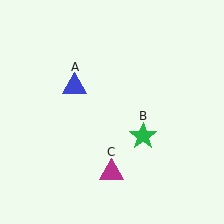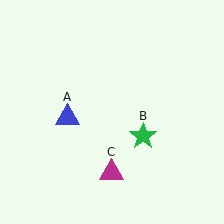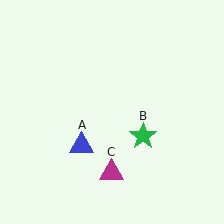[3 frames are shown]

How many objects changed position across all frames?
1 object changed position: blue triangle (object A).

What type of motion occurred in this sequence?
The blue triangle (object A) rotated counterclockwise around the center of the scene.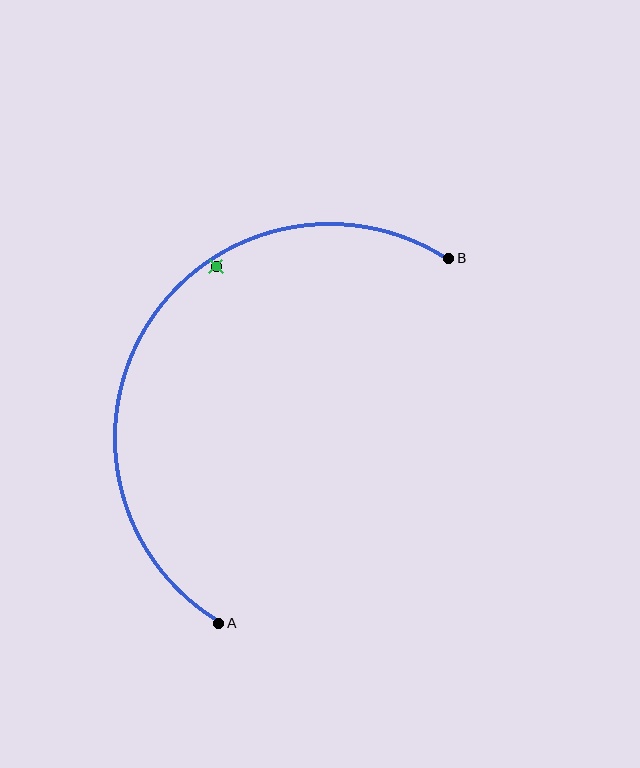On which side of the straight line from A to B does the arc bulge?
The arc bulges to the left of the straight line connecting A and B.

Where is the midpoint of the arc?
The arc midpoint is the point on the curve farthest from the straight line joining A and B. It sits to the left of that line.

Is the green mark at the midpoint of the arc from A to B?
No — the green mark does not lie on the arc at all. It sits slightly inside the curve.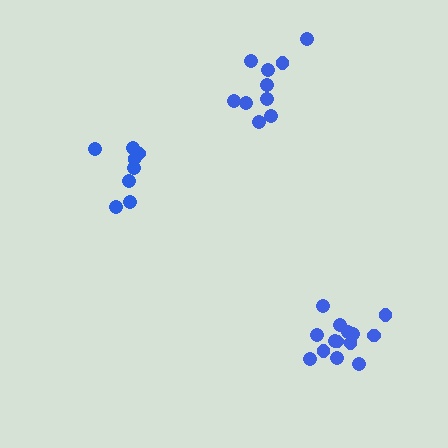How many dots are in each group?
Group 1: 8 dots, Group 2: 14 dots, Group 3: 10 dots (32 total).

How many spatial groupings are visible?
There are 3 spatial groupings.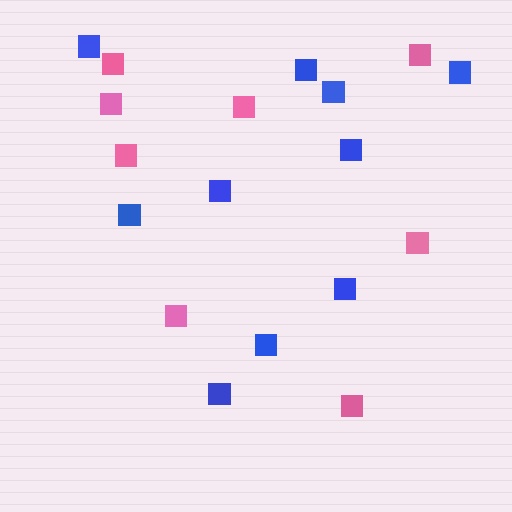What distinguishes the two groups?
There are 2 groups: one group of pink squares (8) and one group of blue squares (10).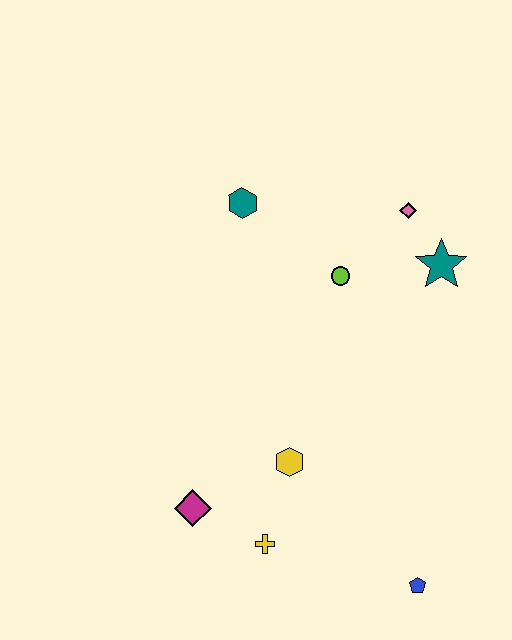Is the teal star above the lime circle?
Yes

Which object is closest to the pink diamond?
The teal star is closest to the pink diamond.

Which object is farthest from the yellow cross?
The pink diamond is farthest from the yellow cross.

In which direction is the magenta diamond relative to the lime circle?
The magenta diamond is below the lime circle.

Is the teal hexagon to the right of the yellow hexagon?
No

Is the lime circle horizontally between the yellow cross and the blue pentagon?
Yes